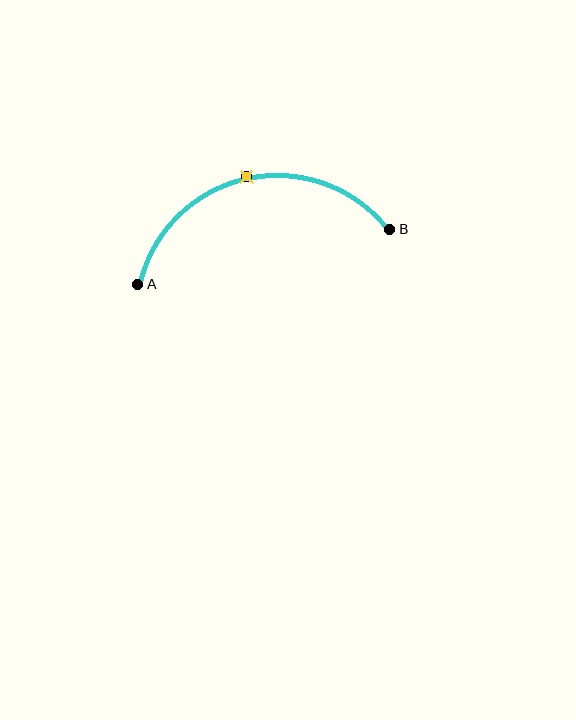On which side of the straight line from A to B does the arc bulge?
The arc bulges above the straight line connecting A and B.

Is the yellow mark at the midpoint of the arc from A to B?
Yes. The yellow mark lies on the arc at equal arc-length from both A and B — it is the arc midpoint.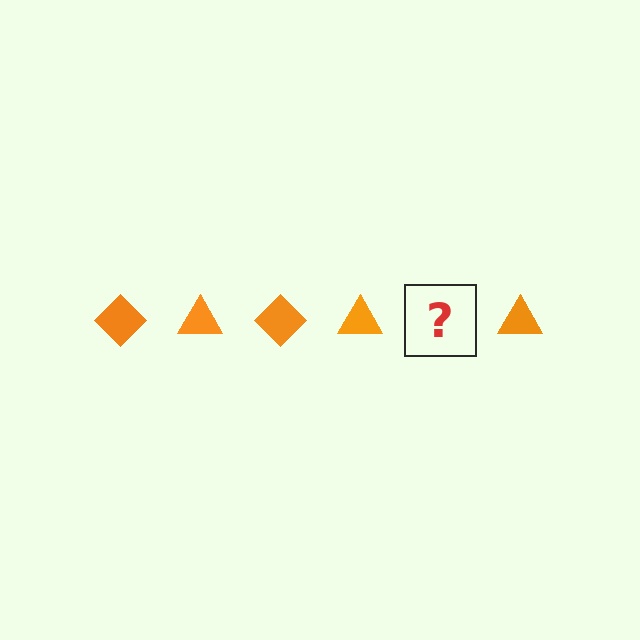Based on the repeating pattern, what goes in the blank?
The blank should be an orange diamond.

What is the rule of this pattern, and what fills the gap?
The rule is that the pattern cycles through diamond, triangle shapes in orange. The gap should be filled with an orange diamond.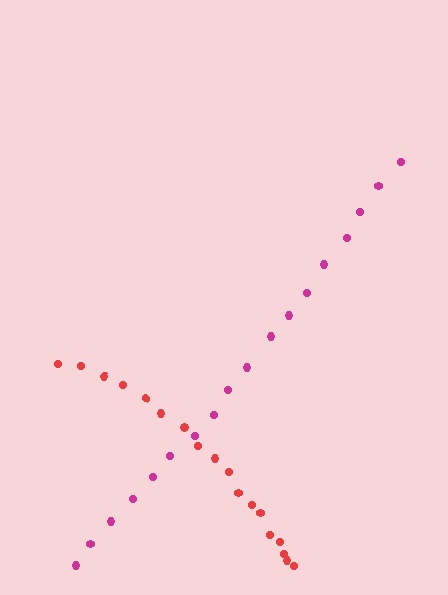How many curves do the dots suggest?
There are 2 distinct paths.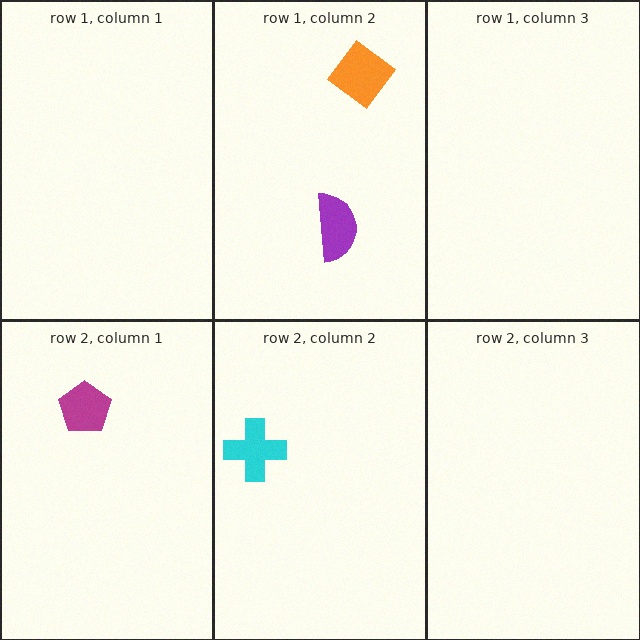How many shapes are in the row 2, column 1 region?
1.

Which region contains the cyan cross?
The row 2, column 2 region.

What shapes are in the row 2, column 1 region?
The magenta pentagon.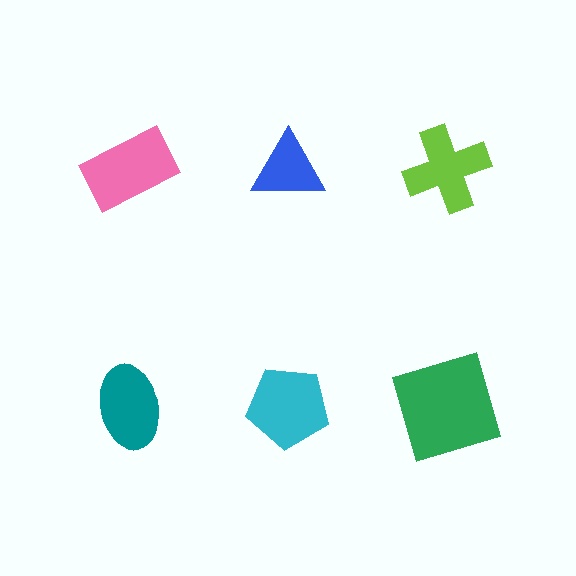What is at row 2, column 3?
A green square.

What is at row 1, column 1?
A pink rectangle.